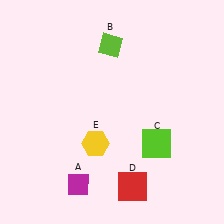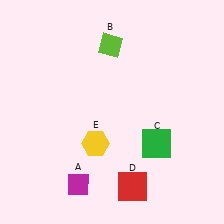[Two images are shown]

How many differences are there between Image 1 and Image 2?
There is 1 difference between the two images.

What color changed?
The square (C) changed from lime in Image 1 to green in Image 2.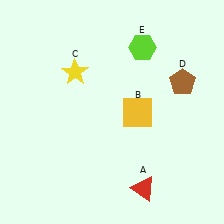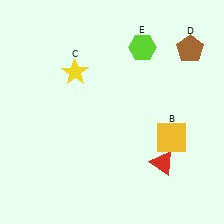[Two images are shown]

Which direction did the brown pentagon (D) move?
The brown pentagon (D) moved up.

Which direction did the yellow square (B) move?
The yellow square (B) moved right.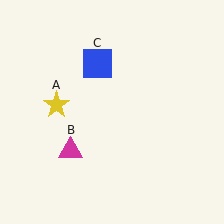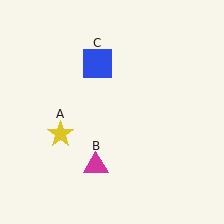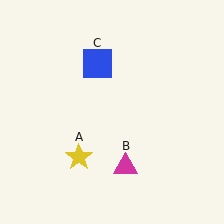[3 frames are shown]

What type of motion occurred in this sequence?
The yellow star (object A), magenta triangle (object B) rotated counterclockwise around the center of the scene.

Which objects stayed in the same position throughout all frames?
Blue square (object C) remained stationary.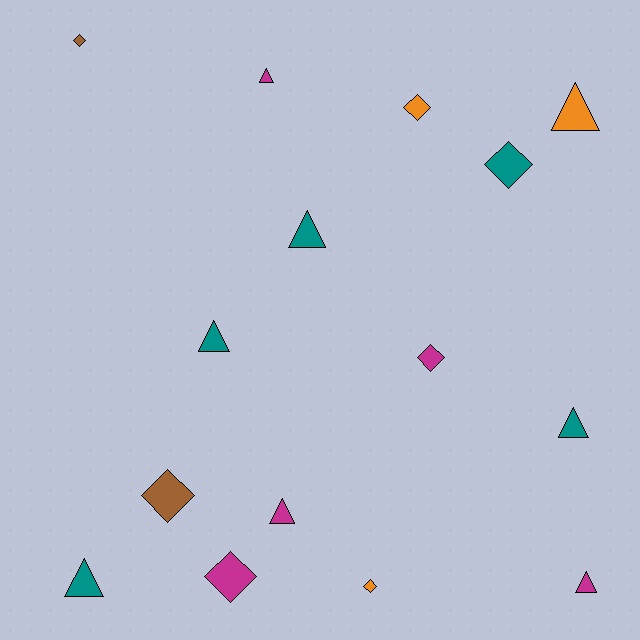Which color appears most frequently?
Magenta, with 5 objects.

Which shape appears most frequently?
Triangle, with 8 objects.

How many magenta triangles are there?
There are 3 magenta triangles.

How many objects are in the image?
There are 15 objects.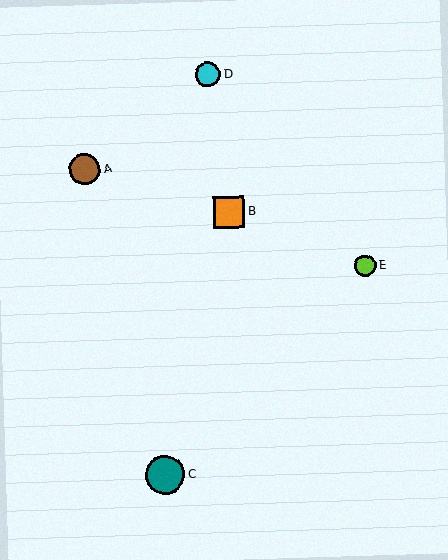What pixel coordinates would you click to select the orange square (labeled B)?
Click at (229, 212) to select the orange square B.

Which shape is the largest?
The teal circle (labeled C) is the largest.